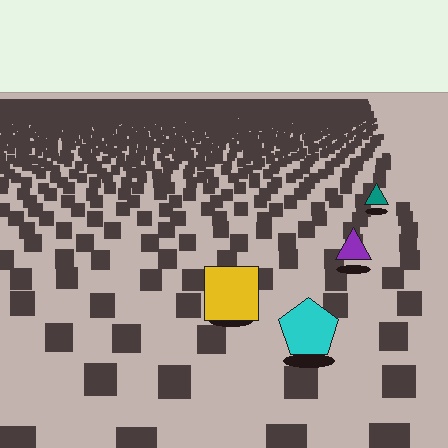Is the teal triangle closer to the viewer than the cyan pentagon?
No. The cyan pentagon is closer — you can tell from the texture gradient: the ground texture is coarser near it.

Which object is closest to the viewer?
The cyan pentagon is closest. The texture marks near it are larger and more spread out.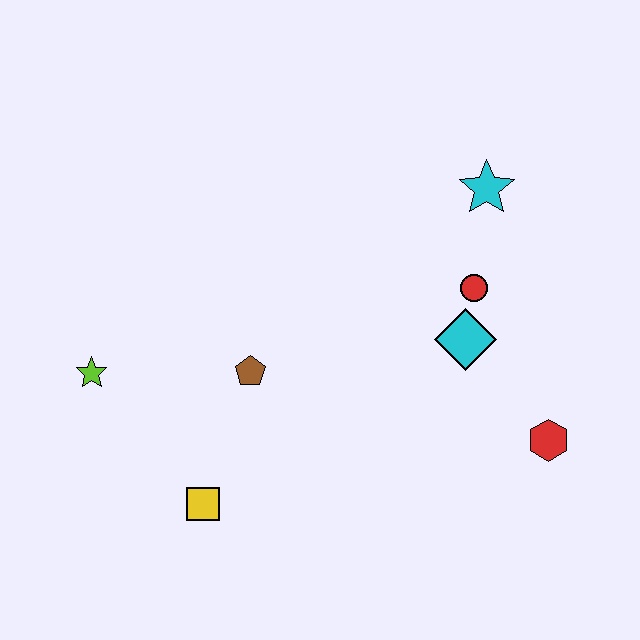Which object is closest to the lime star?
The brown pentagon is closest to the lime star.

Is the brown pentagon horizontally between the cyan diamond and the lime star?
Yes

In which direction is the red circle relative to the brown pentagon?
The red circle is to the right of the brown pentagon.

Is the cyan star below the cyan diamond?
No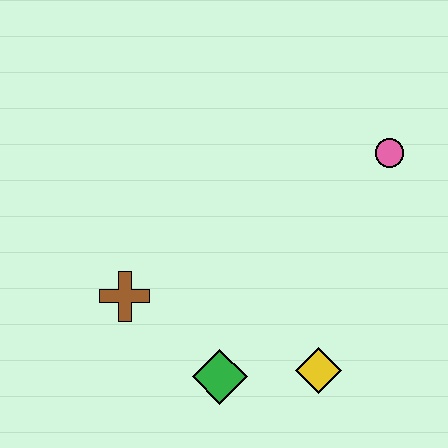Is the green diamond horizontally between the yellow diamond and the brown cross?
Yes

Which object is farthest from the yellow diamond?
The pink circle is farthest from the yellow diamond.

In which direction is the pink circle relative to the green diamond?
The pink circle is above the green diamond.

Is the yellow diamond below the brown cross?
Yes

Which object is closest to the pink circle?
The yellow diamond is closest to the pink circle.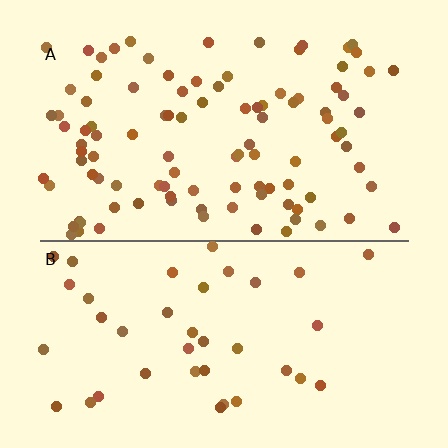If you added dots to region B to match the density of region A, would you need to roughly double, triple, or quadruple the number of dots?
Approximately triple.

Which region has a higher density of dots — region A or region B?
A (the top).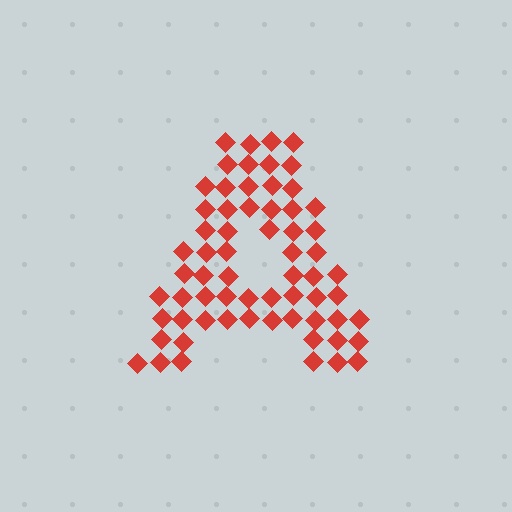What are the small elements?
The small elements are diamonds.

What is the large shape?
The large shape is the letter A.